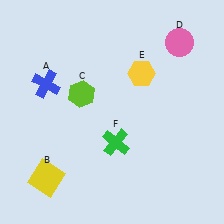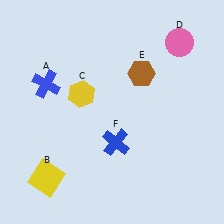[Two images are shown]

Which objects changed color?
C changed from lime to yellow. E changed from yellow to brown. F changed from green to blue.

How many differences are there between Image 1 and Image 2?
There are 3 differences between the two images.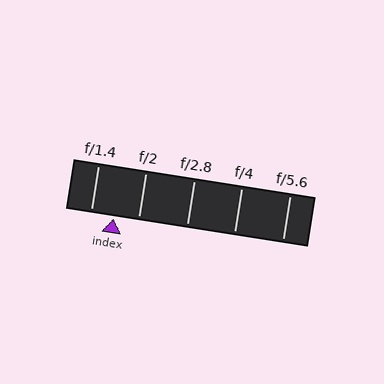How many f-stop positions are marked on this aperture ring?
There are 5 f-stop positions marked.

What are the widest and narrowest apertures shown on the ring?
The widest aperture shown is f/1.4 and the narrowest is f/5.6.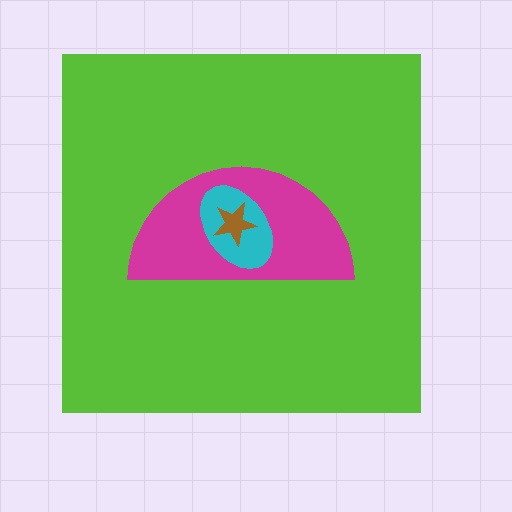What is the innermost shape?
The brown star.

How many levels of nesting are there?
4.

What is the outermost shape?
The lime square.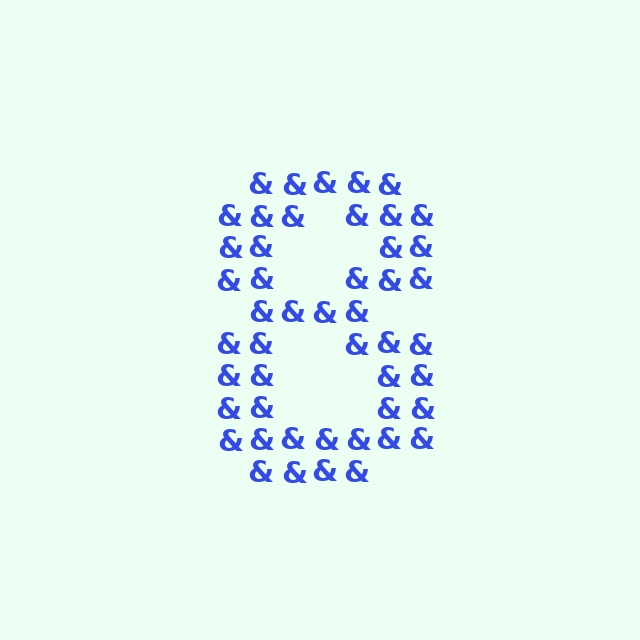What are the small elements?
The small elements are ampersands.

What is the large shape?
The large shape is the digit 8.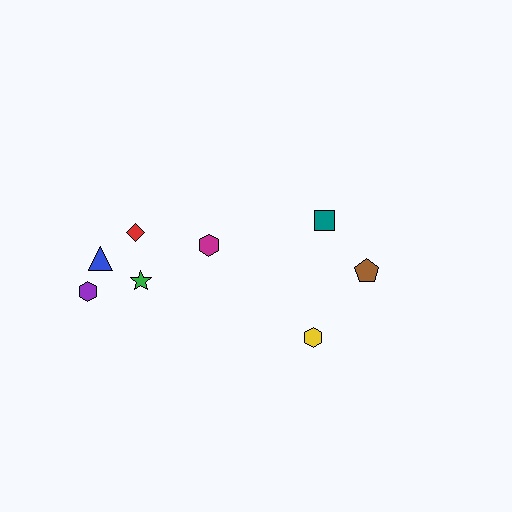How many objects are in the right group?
There are 3 objects.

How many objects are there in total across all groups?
There are 8 objects.